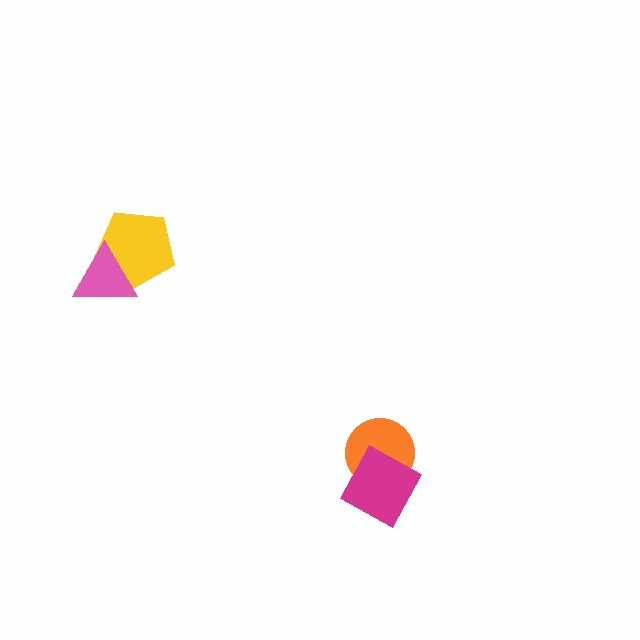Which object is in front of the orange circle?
The magenta square is in front of the orange circle.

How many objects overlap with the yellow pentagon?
1 object overlaps with the yellow pentagon.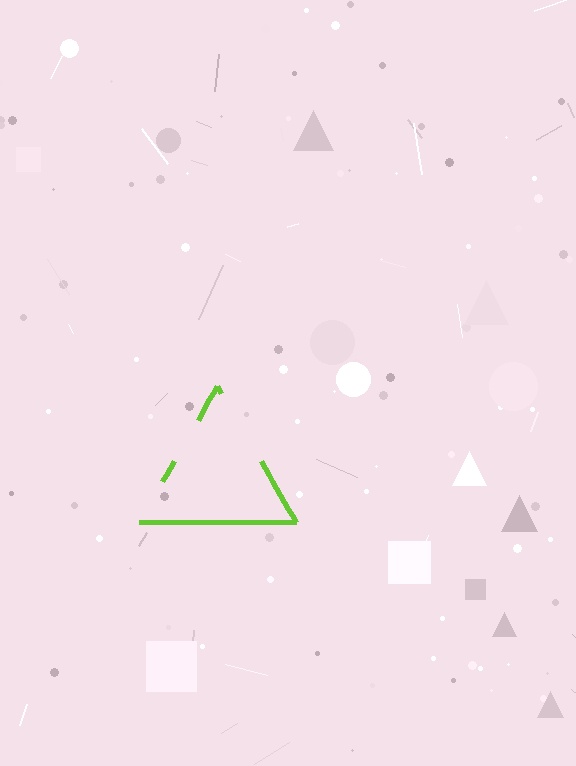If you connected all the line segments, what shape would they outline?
They would outline a triangle.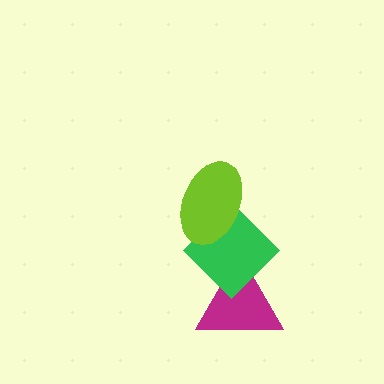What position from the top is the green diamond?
The green diamond is 2nd from the top.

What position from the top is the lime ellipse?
The lime ellipse is 1st from the top.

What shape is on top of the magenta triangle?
The green diamond is on top of the magenta triangle.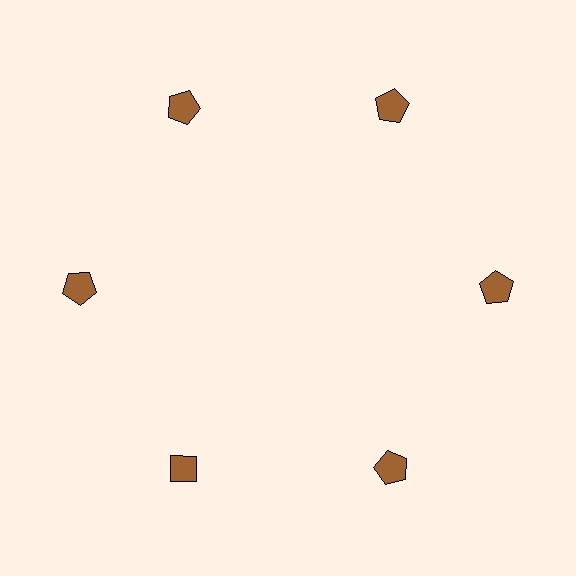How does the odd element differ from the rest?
It has a different shape: diamond instead of pentagon.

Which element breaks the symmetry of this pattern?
The brown diamond at roughly the 7 o'clock position breaks the symmetry. All other shapes are brown pentagons.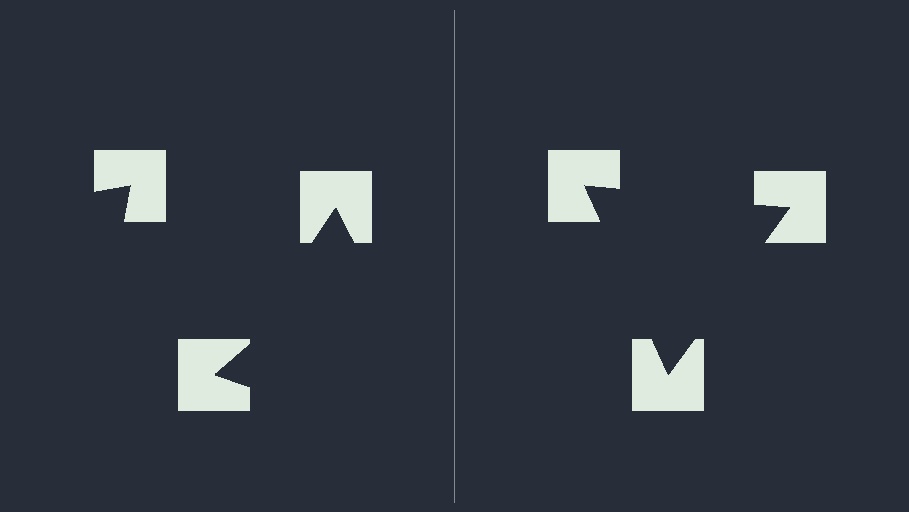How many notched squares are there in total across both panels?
6 — 3 on each side.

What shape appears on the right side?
An illusory triangle.